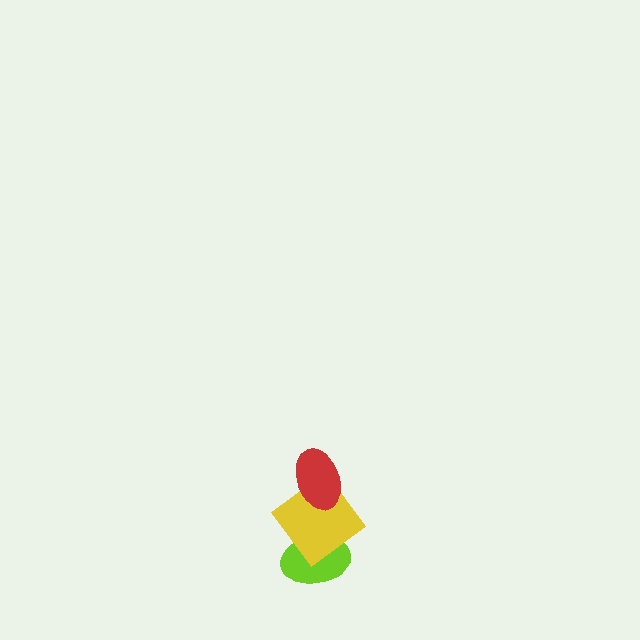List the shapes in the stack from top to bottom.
From top to bottom: the red ellipse, the yellow diamond, the lime ellipse.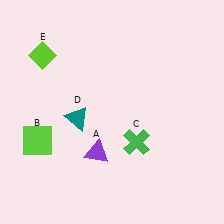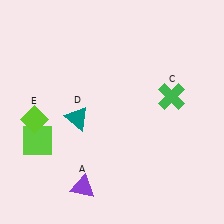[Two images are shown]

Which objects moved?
The objects that moved are: the purple triangle (A), the green cross (C), the lime diamond (E).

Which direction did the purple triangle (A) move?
The purple triangle (A) moved down.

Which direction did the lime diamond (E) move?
The lime diamond (E) moved down.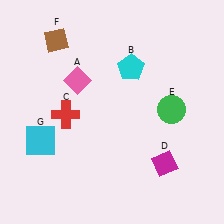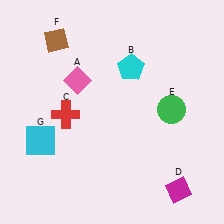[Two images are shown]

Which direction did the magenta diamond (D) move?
The magenta diamond (D) moved down.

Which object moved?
The magenta diamond (D) moved down.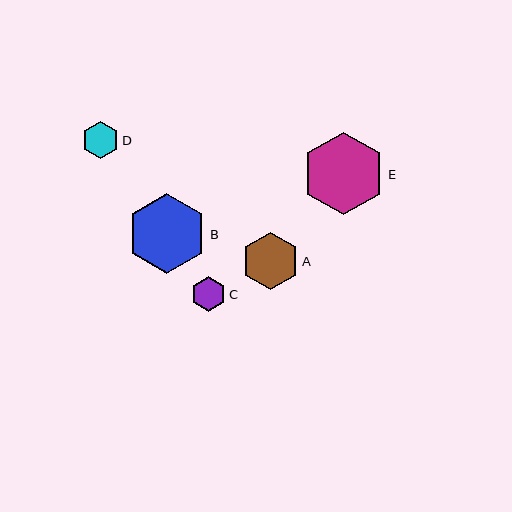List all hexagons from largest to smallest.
From largest to smallest: E, B, A, D, C.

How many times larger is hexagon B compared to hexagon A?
Hexagon B is approximately 1.4 times the size of hexagon A.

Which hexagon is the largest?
Hexagon E is the largest with a size of approximately 83 pixels.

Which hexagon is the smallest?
Hexagon C is the smallest with a size of approximately 35 pixels.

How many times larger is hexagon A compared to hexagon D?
Hexagon A is approximately 1.6 times the size of hexagon D.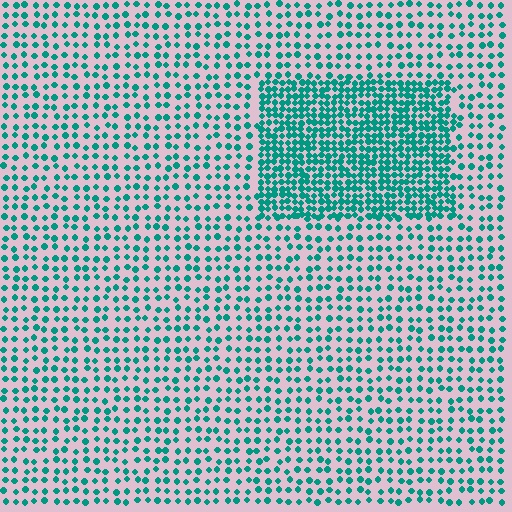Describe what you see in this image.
The image contains small teal elements arranged at two different densities. A rectangle-shaped region is visible where the elements are more densely packed than the surrounding area.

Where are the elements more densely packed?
The elements are more densely packed inside the rectangle boundary.